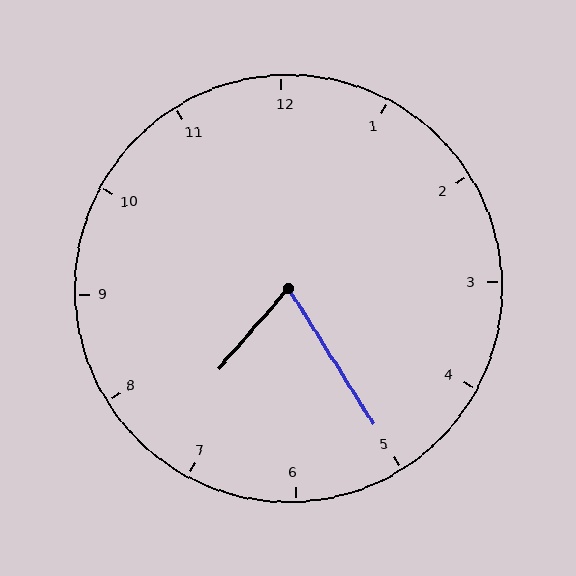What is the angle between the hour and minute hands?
Approximately 72 degrees.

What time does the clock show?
7:25.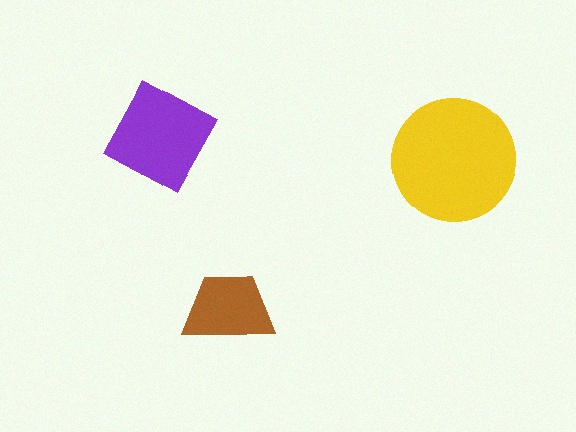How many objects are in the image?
There are 3 objects in the image.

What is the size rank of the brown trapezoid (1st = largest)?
3rd.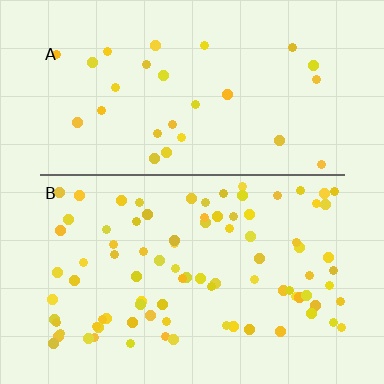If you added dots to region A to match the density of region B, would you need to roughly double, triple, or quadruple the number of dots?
Approximately triple.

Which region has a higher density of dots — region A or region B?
B (the bottom).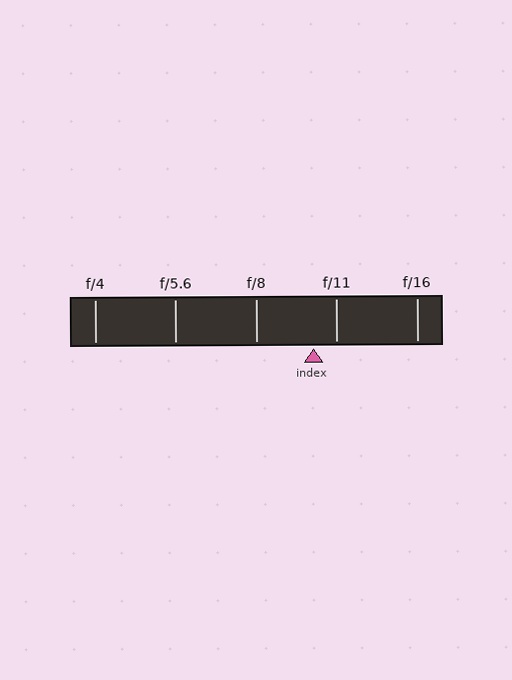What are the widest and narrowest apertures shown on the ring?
The widest aperture shown is f/4 and the narrowest is f/16.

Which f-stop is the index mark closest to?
The index mark is closest to f/11.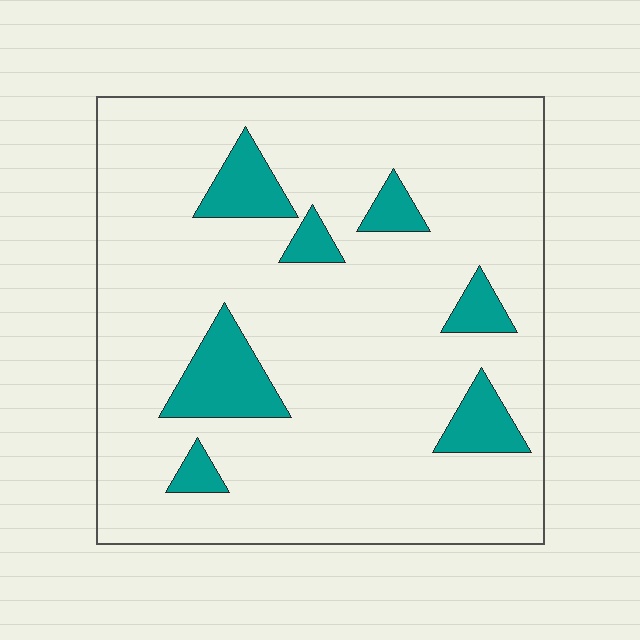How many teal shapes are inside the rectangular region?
7.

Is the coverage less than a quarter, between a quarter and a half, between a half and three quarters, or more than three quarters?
Less than a quarter.